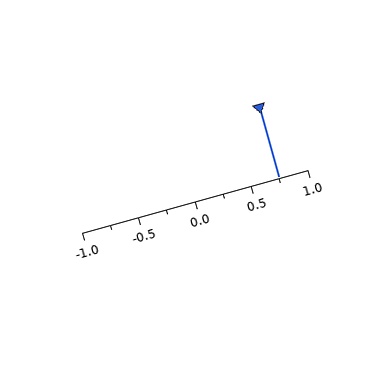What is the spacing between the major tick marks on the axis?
The major ticks are spaced 0.5 apart.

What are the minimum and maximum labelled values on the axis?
The axis runs from -1.0 to 1.0.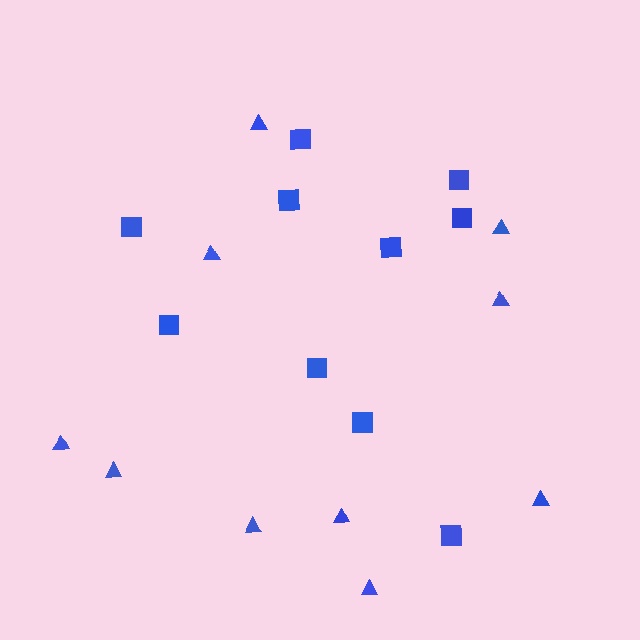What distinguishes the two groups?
There are 2 groups: one group of squares (10) and one group of triangles (10).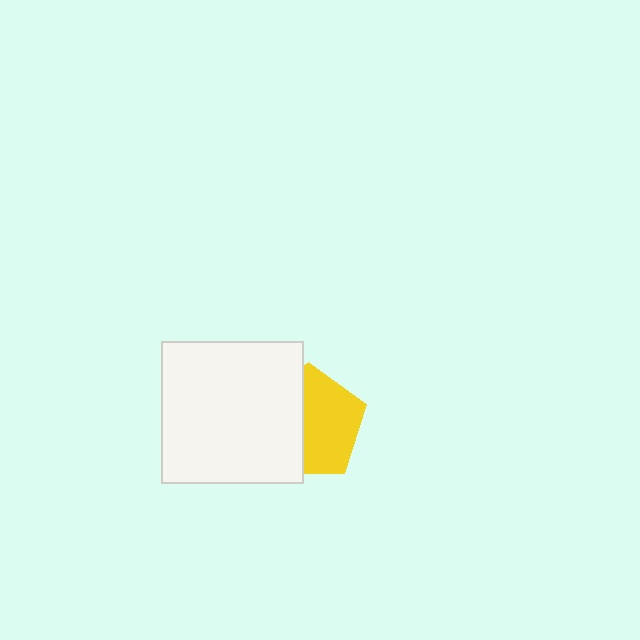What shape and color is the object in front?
The object in front is a white square.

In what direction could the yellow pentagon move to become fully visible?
The yellow pentagon could move right. That would shift it out from behind the white square entirely.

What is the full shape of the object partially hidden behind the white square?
The partially hidden object is a yellow pentagon.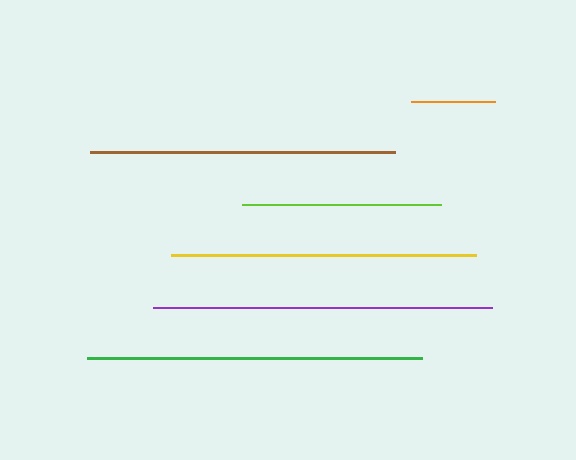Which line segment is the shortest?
The orange line is the shortest at approximately 84 pixels.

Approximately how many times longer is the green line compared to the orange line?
The green line is approximately 4.0 times the length of the orange line.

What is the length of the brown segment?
The brown segment is approximately 305 pixels long.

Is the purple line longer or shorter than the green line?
The purple line is longer than the green line.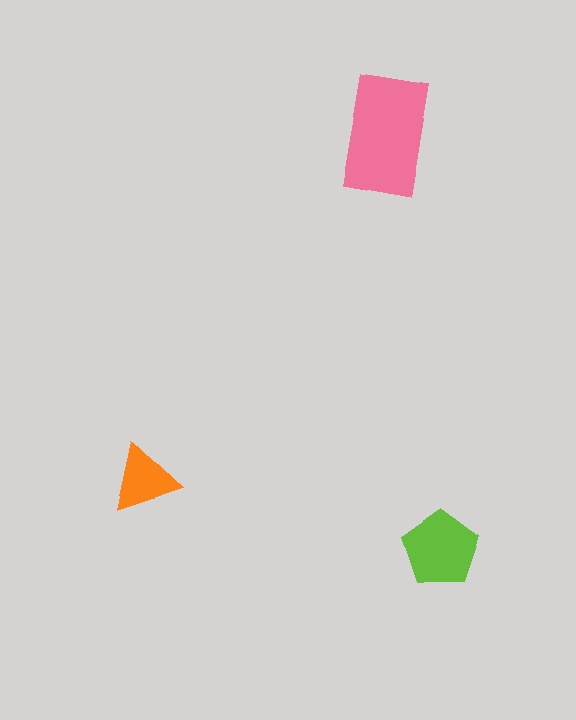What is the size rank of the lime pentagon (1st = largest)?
2nd.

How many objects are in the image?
There are 3 objects in the image.